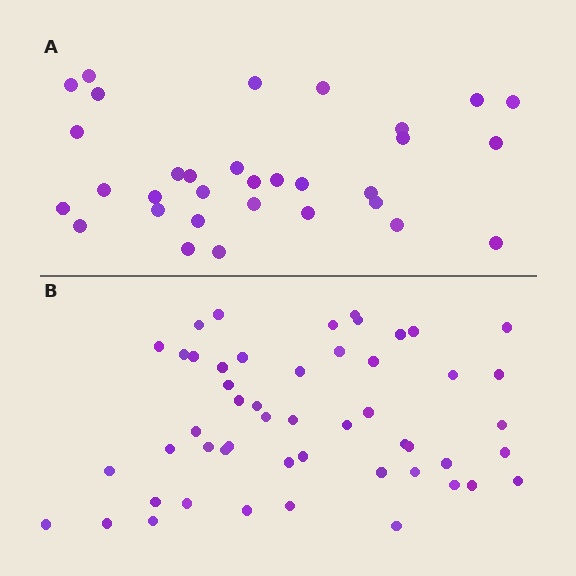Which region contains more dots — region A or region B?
Region B (the bottom region) has more dots.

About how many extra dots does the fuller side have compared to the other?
Region B has approximately 20 more dots than region A.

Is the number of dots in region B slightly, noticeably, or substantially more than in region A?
Region B has substantially more. The ratio is roughly 1.6 to 1.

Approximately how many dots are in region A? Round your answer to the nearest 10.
About 30 dots. (The exact count is 32, which rounds to 30.)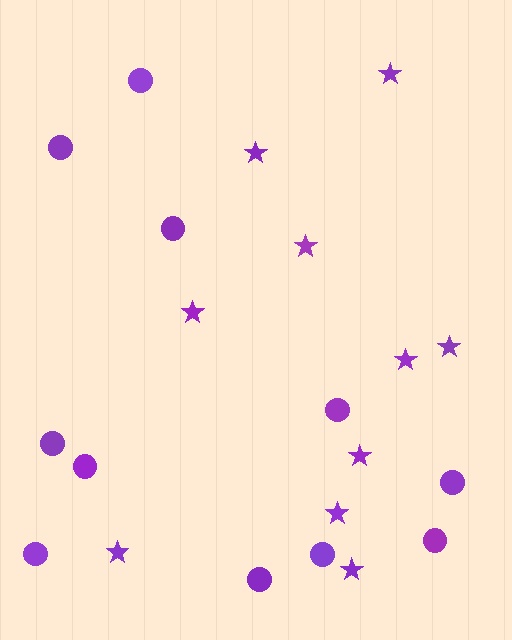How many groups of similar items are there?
There are 2 groups: one group of circles (11) and one group of stars (10).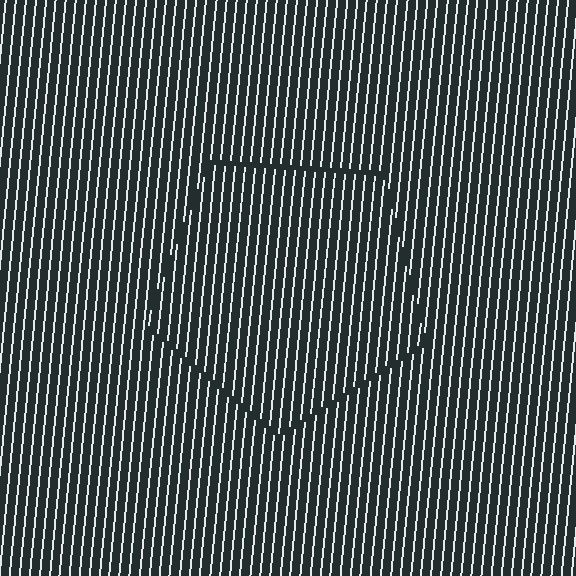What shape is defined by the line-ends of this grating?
An illusory pentagon. The interior of the shape contains the same grating, shifted by half a period — the contour is defined by the phase discontinuity where line-ends from the inner and outer gratings abut.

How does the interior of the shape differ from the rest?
The interior of the shape contains the same grating, shifted by half a period — the contour is defined by the phase discontinuity where line-ends from the inner and outer gratings abut.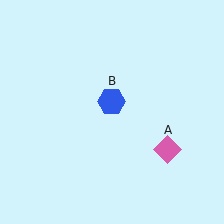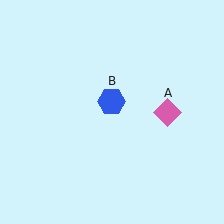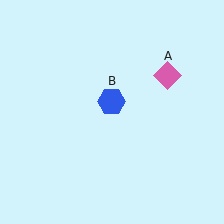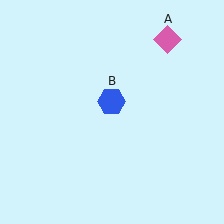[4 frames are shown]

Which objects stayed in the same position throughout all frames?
Blue hexagon (object B) remained stationary.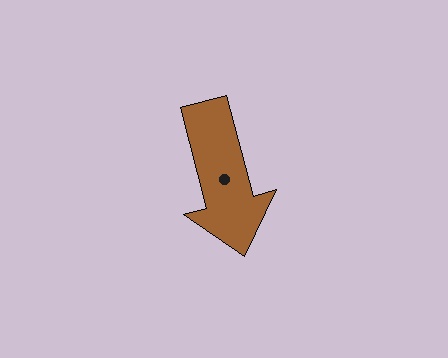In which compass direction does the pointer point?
South.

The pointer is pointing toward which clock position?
Roughly 6 o'clock.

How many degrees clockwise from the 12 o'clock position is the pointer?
Approximately 165 degrees.